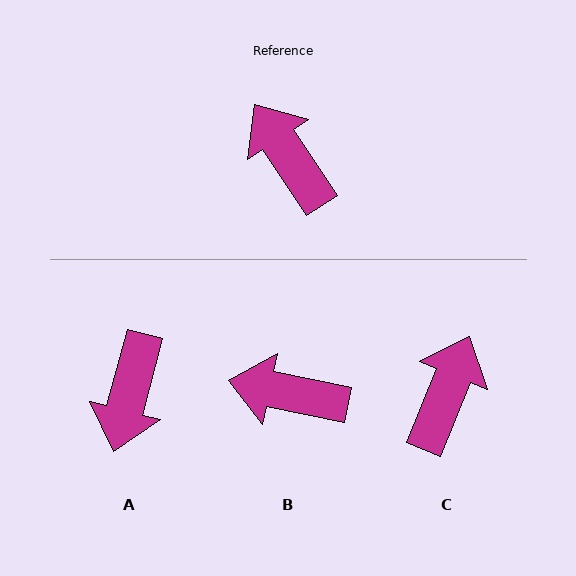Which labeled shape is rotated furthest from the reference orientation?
A, about 131 degrees away.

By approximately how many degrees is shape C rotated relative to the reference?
Approximately 56 degrees clockwise.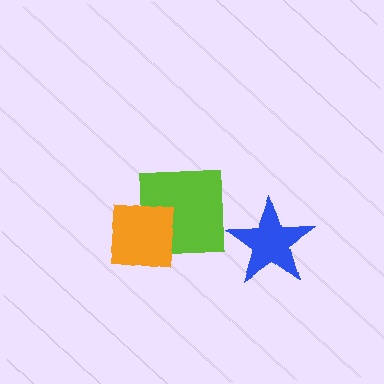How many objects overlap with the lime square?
1 object overlaps with the lime square.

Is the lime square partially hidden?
Yes, it is partially covered by another shape.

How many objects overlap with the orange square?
1 object overlaps with the orange square.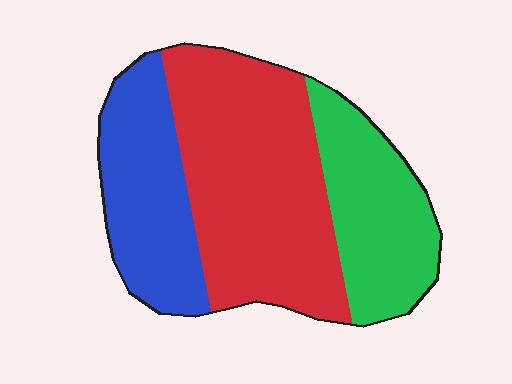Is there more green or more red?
Red.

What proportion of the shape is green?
Green covers around 25% of the shape.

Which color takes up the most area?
Red, at roughly 50%.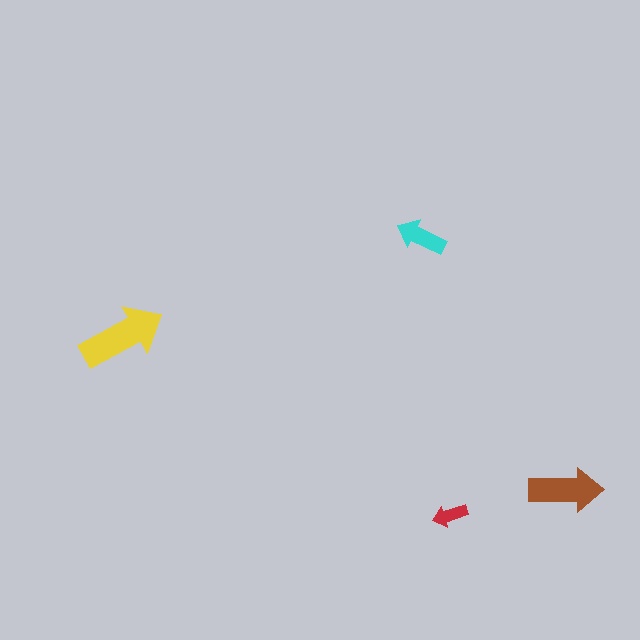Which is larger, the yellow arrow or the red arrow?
The yellow one.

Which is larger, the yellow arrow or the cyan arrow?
The yellow one.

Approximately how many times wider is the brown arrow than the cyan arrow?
About 1.5 times wider.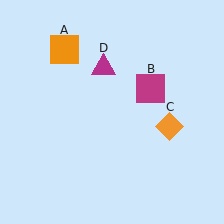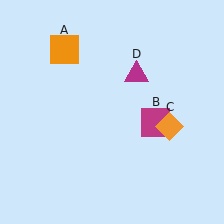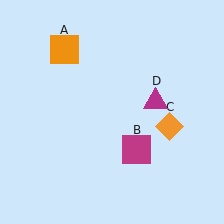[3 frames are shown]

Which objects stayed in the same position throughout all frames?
Orange square (object A) and orange diamond (object C) remained stationary.